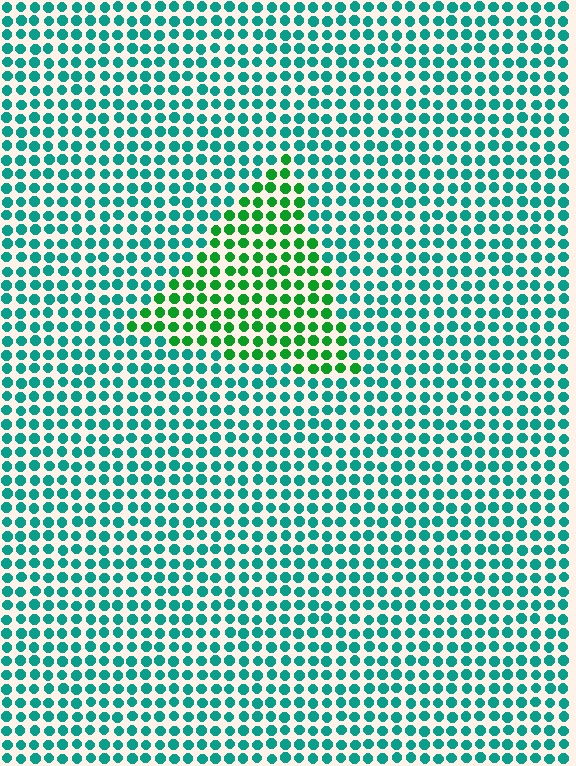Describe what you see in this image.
The image is filled with small teal elements in a uniform arrangement. A triangle-shaped region is visible where the elements are tinted to a slightly different hue, forming a subtle color boundary.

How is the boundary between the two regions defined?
The boundary is defined purely by a slight shift in hue (about 41 degrees). Spacing, size, and orientation are identical on both sides.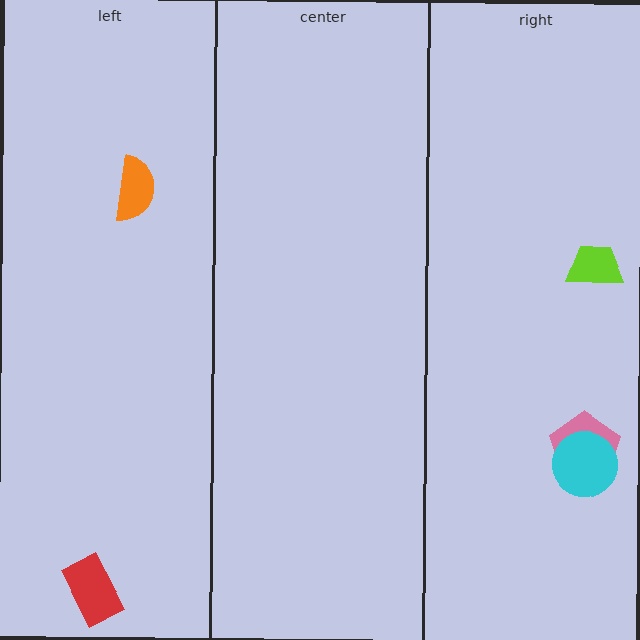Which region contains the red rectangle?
The left region.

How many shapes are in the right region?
3.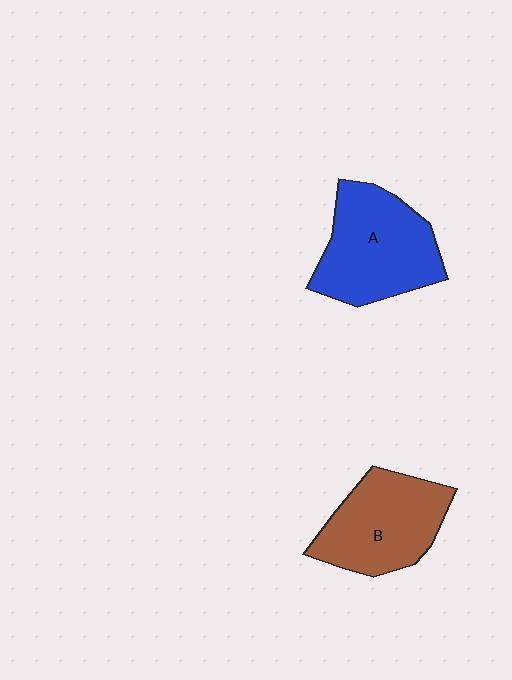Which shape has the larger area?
Shape A (blue).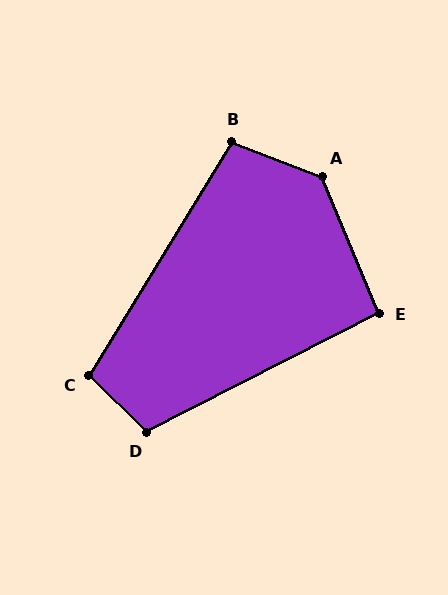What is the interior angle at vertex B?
Approximately 101 degrees (obtuse).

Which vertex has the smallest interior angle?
E, at approximately 95 degrees.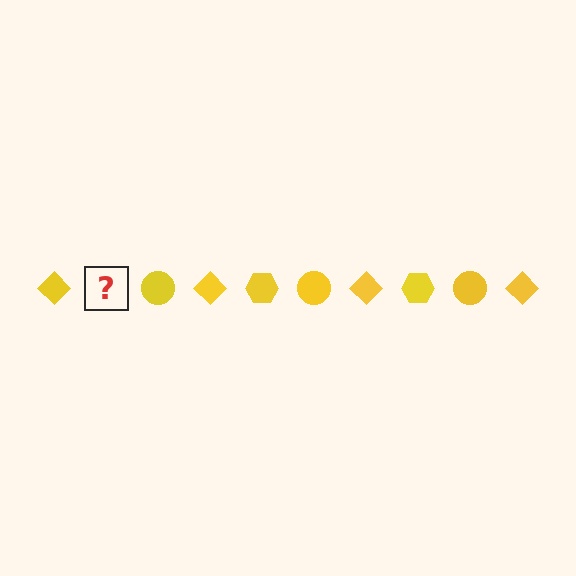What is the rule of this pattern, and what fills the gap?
The rule is that the pattern cycles through diamond, hexagon, circle shapes in yellow. The gap should be filled with a yellow hexagon.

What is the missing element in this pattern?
The missing element is a yellow hexagon.